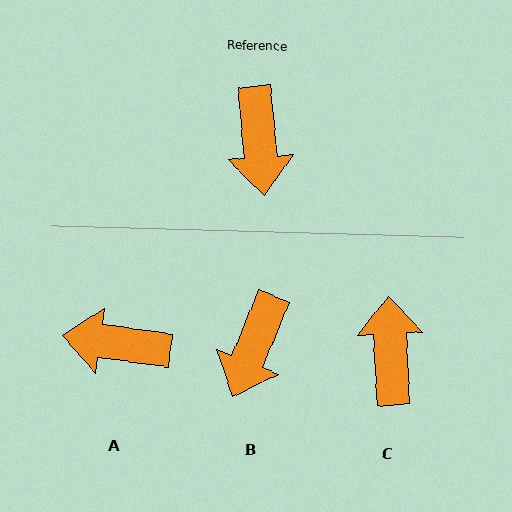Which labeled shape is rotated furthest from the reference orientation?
C, about 178 degrees away.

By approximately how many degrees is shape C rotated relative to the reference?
Approximately 178 degrees counter-clockwise.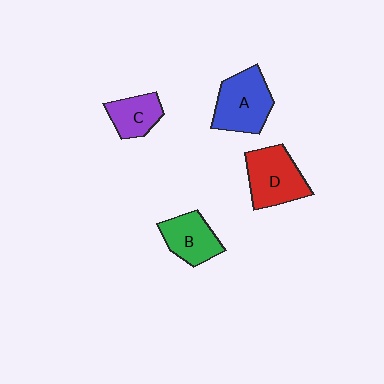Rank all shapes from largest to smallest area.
From largest to smallest: A (blue), D (red), B (green), C (purple).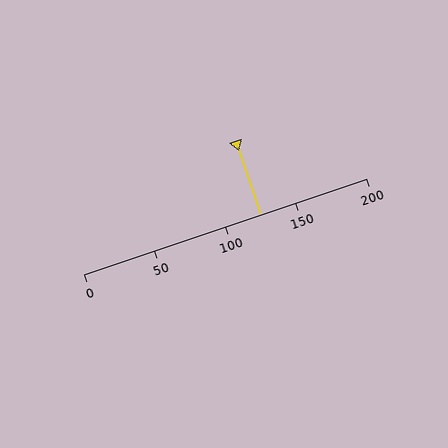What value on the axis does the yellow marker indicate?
The marker indicates approximately 125.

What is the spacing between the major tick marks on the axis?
The major ticks are spaced 50 apart.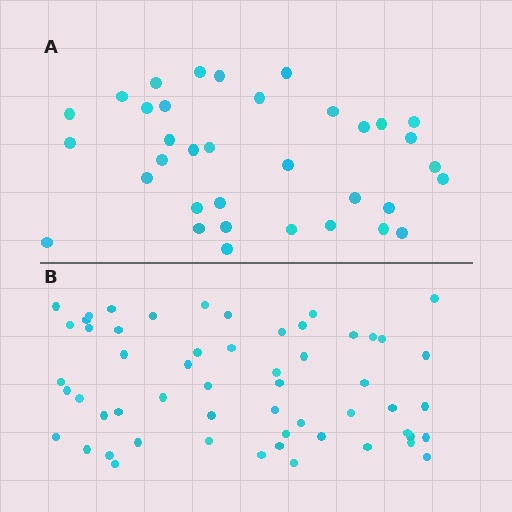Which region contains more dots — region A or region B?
Region B (the bottom region) has more dots.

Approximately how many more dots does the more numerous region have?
Region B has approximately 20 more dots than region A.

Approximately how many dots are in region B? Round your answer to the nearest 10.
About 60 dots. (The exact count is 56, which rounds to 60.)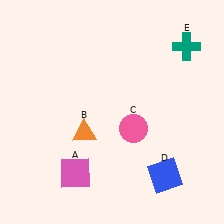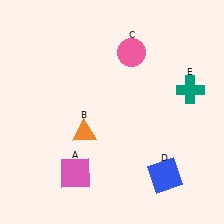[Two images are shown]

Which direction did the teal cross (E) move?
The teal cross (E) moved down.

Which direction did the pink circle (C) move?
The pink circle (C) moved up.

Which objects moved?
The objects that moved are: the pink circle (C), the teal cross (E).